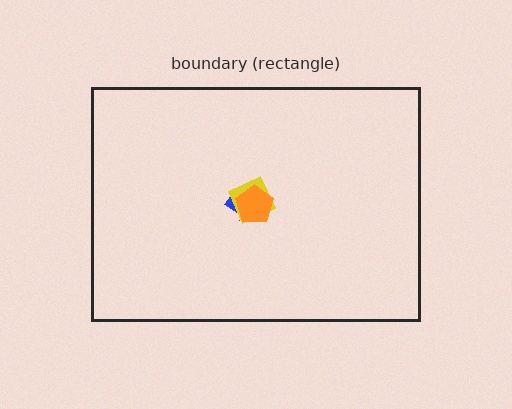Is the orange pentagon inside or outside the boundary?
Inside.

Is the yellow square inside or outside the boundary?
Inside.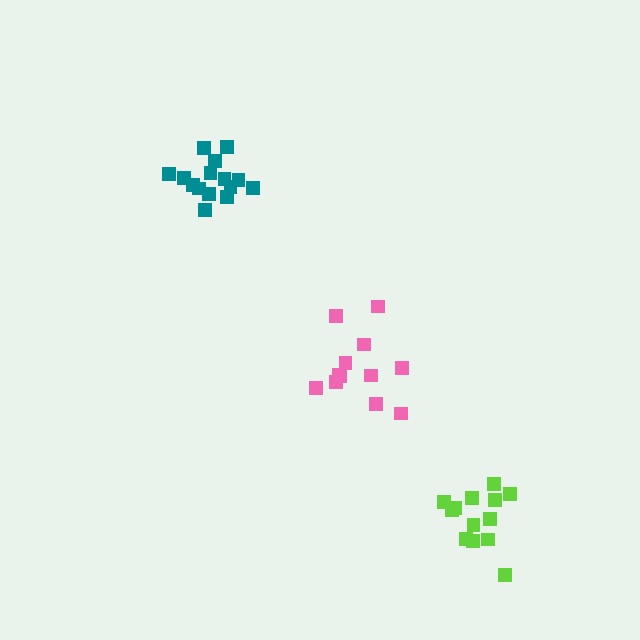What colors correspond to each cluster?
The clusters are colored: pink, teal, lime.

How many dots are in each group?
Group 1: 12 dots, Group 2: 15 dots, Group 3: 14 dots (41 total).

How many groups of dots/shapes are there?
There are 3 groups.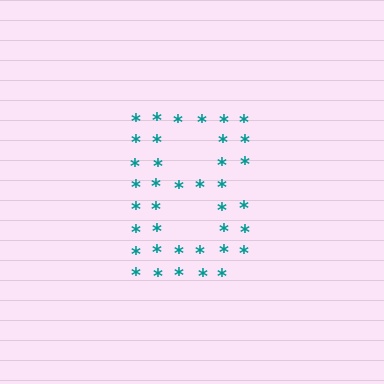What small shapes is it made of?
It is made of small asterisks.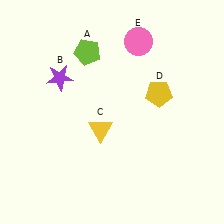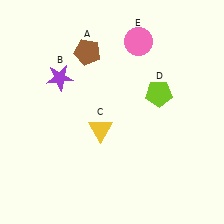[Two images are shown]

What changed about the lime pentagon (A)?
In Image 1, A is lime. In Image 2, it changed to brown.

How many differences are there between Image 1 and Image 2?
There are 2 differences between the two images.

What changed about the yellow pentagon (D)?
In Image 1, D is yellow. In Image 2, it changed to lime.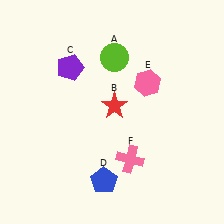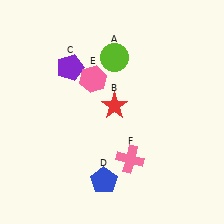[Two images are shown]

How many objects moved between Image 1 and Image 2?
1 object moved between the two images.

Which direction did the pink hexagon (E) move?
The pink hexagon (E) moved left.